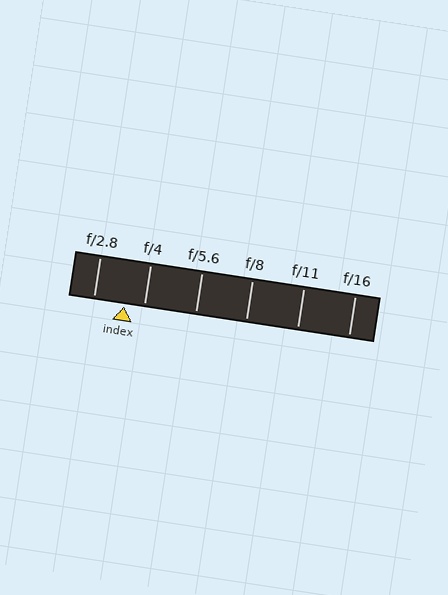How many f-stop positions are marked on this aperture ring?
There are 6 f-stop positions marked.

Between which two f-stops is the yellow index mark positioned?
The index mark is between f/2.8 and f/4.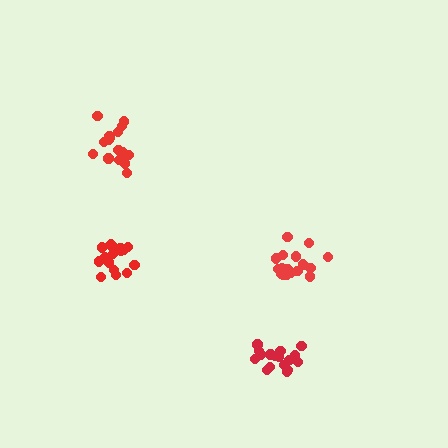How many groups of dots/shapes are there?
There are 4 groups.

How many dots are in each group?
Group 1: 18 dots, Group 2: 17 dots, Group 3: 18 dots, Group 4: 17 dots (70 total).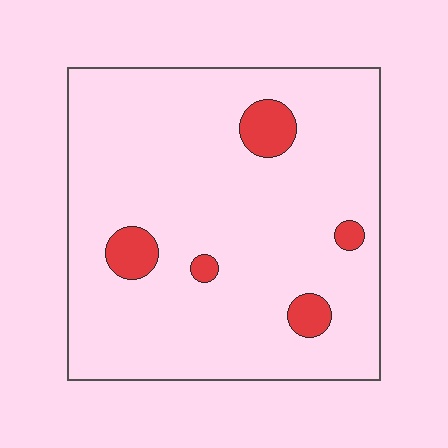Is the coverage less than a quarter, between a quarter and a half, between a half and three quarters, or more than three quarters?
Less than a quarter.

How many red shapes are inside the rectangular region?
5.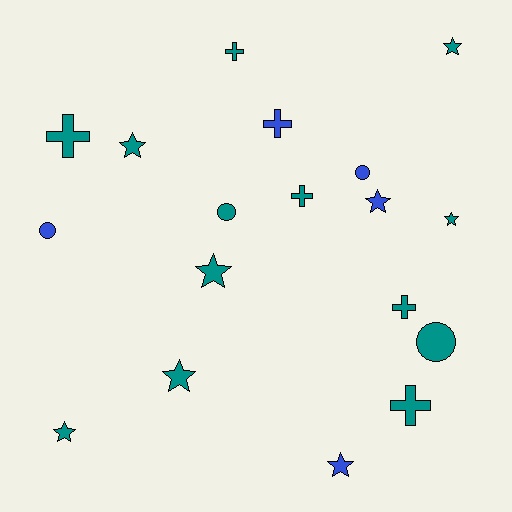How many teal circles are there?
There are 2 teal circles.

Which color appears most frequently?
Teal, with 13 objects.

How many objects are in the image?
There are 18 objects.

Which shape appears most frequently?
Star, with 8 objects.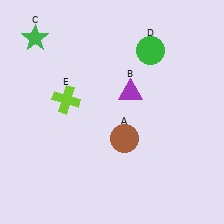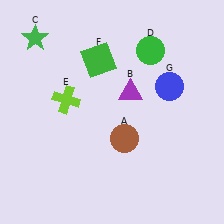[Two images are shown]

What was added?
A green square (F), a blue circle (G) were added in Image 2.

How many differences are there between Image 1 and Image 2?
There are 2 differences between the two images.